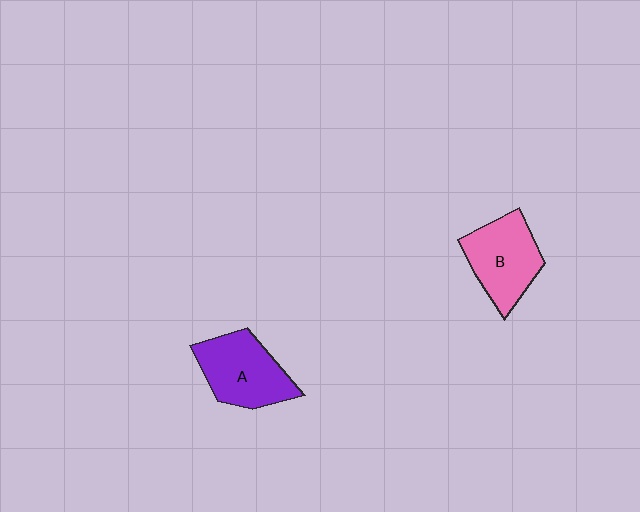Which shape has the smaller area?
Shape B (pink).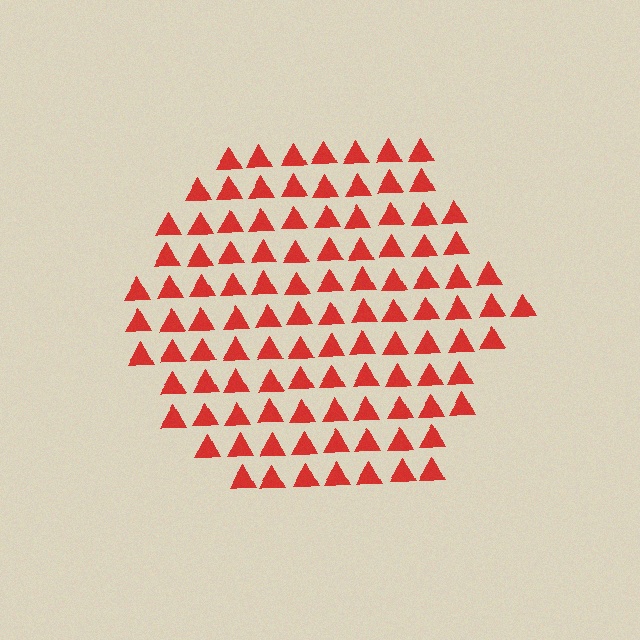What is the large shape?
The large shape is a hexagon.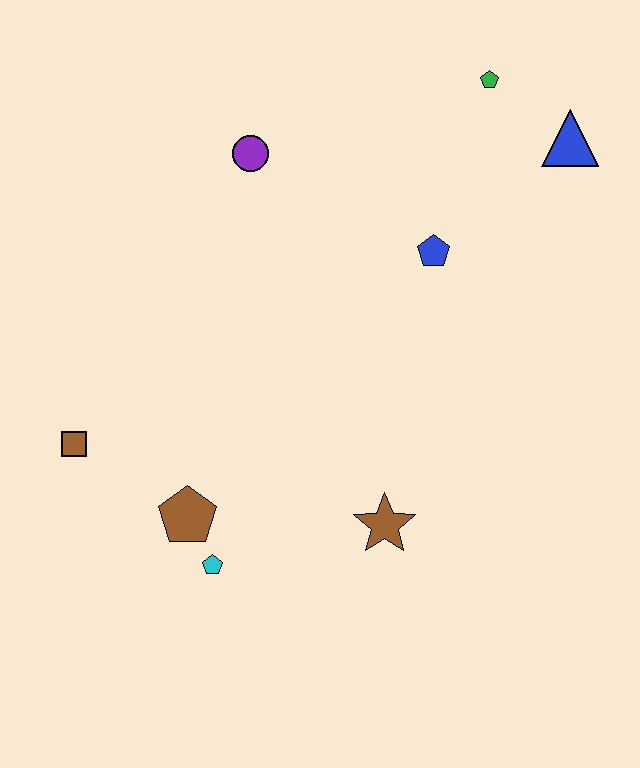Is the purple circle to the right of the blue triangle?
No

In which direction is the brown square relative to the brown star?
The brown square is to the left of the brown star.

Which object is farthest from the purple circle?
The cyan pentagon is farthest from the purple circle.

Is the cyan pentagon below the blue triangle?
Yes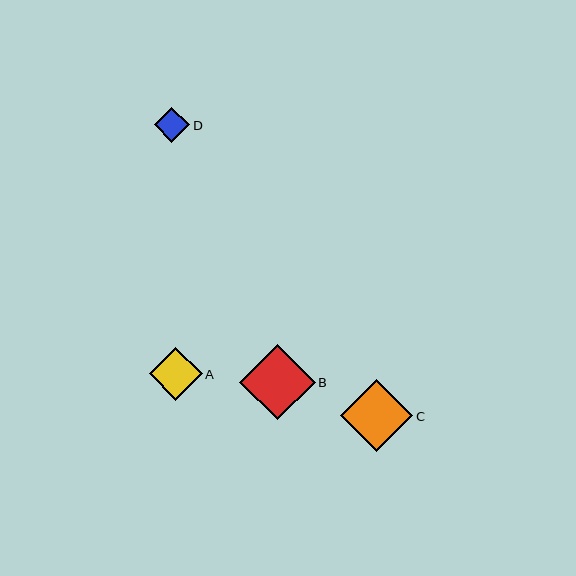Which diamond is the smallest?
Diamond D is the smallest with a size of approximately 36 pixels.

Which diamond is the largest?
Diamond B is the largest with a size of approximately 76 pixels.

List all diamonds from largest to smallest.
From largest to smallest: B, C, A, D.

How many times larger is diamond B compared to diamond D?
Diamond B is approximately 2.1 times the size of diamond D.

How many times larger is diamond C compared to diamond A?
Diamond C is approximately 1.4 times the size of diamond A.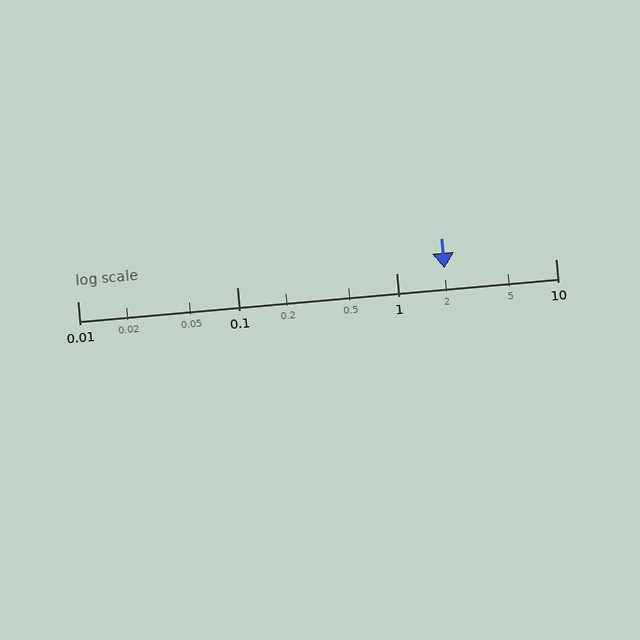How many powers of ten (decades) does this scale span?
The scale spans 3 decades, from 0.01 to 10.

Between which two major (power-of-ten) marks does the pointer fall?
The pointer is between 1 and 10.